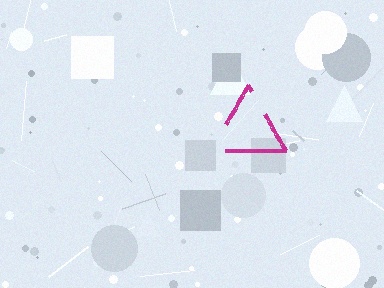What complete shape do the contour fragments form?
The contour fragments form a triangle.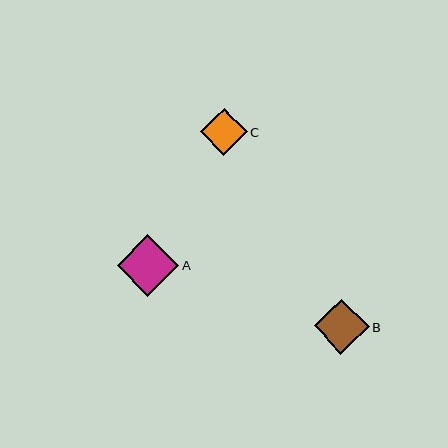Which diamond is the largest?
Diamond A is the largest with a size of approximately 62 pixels.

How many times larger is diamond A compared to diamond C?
Diamond A is approximately 1.3 times the size of diamond C.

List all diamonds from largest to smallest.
From largest to smallest: A, B, C.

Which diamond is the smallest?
Diamond C is the smallest with a size of approximately 46 pixels.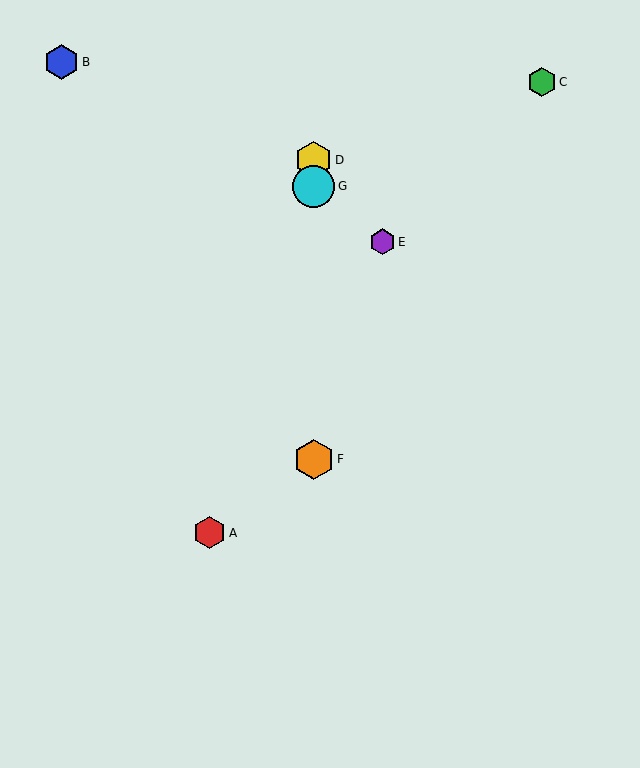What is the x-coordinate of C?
Object C is at x≈542.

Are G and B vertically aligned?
No, G is at x≈314 and B is at x≈62.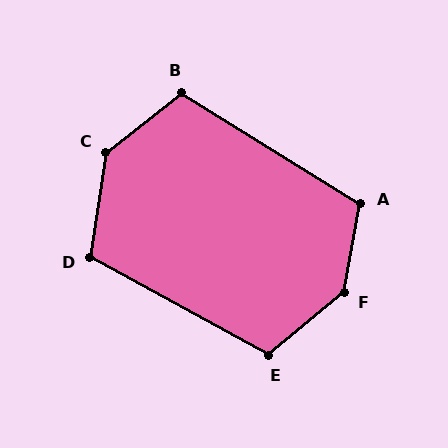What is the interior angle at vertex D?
Approximately 110 degrees (obtuse).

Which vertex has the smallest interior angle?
B, at approximately 110 degrees.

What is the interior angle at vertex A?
Approximately 111 degrees (obtuse).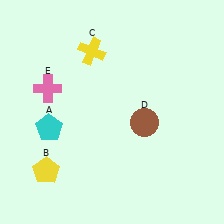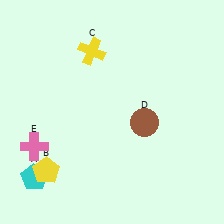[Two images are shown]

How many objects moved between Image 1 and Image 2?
2 objects moved between the two images.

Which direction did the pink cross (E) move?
The pink cross (E) moved down.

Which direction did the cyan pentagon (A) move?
The cyan pentagon (A) moved down.